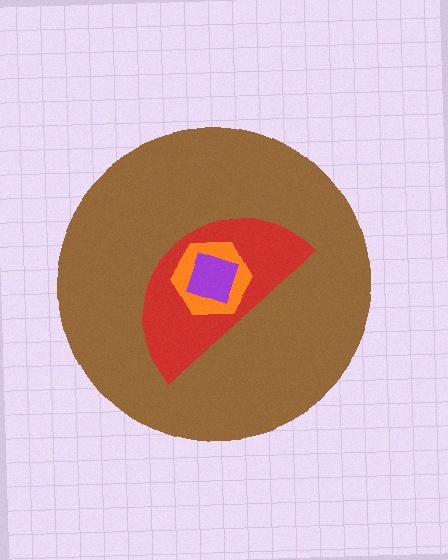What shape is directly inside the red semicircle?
The orange hexagon.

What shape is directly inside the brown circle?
The red semicircle.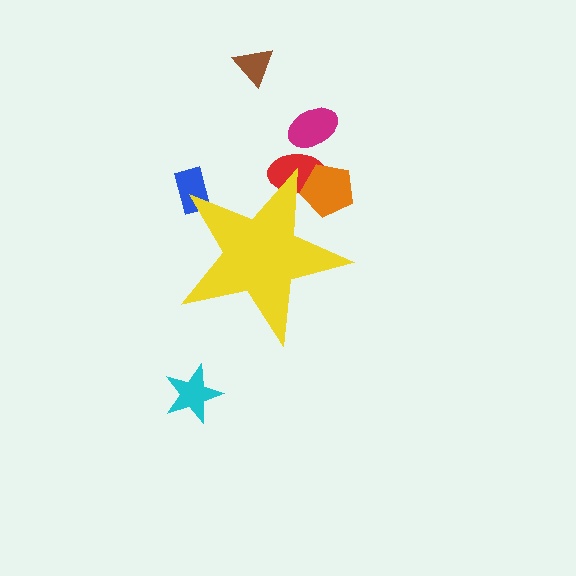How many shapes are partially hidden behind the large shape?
3 shapes are partially hidden.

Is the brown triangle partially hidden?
No, the brown triangle is fully visible.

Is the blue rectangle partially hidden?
Yes, the blue rectangle is partially hidden behind the yellow star.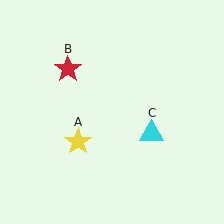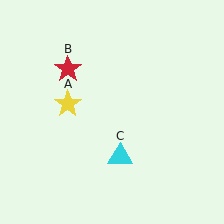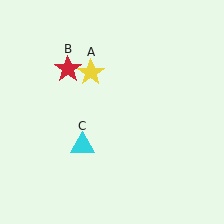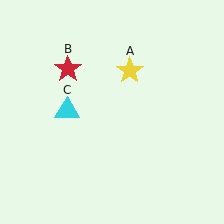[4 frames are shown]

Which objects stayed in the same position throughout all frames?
Red star (object B) remained stationary.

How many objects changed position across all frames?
2 objects changed position: yellow star (object A), cyan triangle (object C).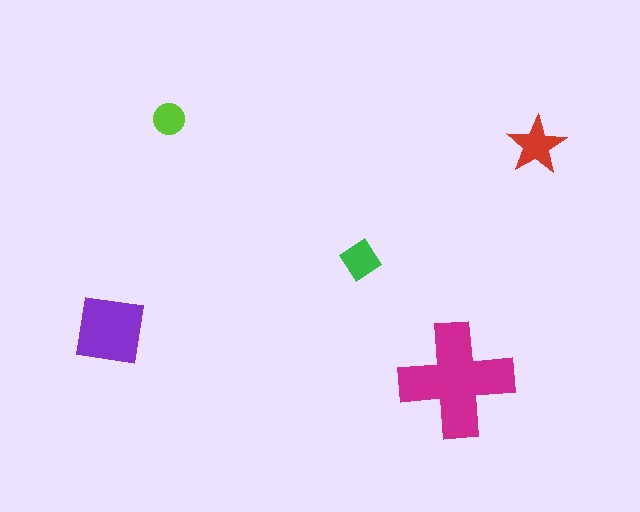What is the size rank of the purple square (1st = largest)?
2nd.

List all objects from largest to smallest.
The magenta cross, the purple square, the red star, the green diamond, the lime circle.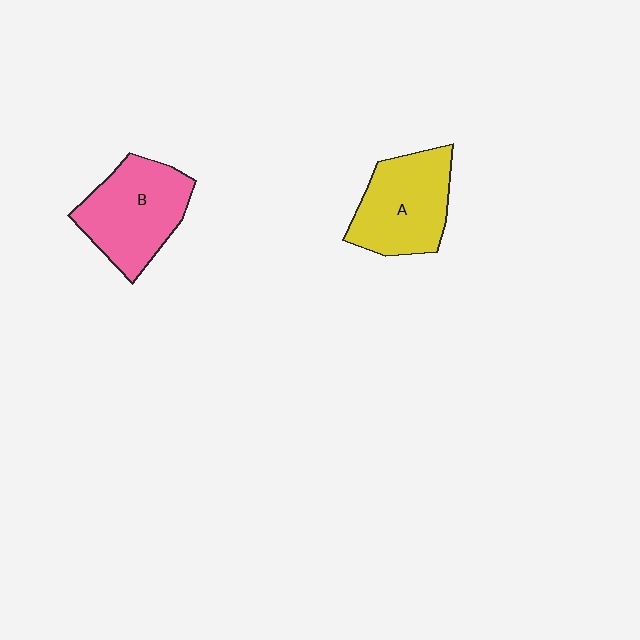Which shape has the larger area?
Shape B (pink).